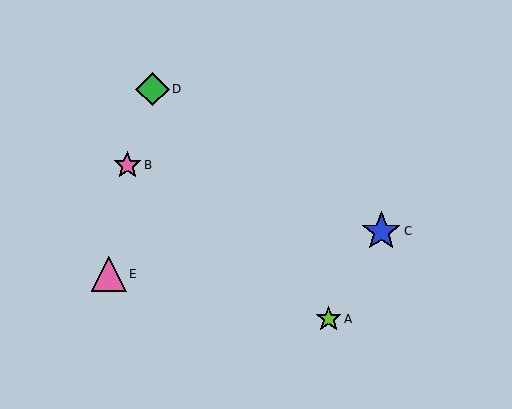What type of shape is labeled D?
Shape D is a green diamond.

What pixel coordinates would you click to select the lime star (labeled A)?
Click at (329, 319) to select the lime star A.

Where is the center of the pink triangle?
The center of the pink triangle is at (109, 274).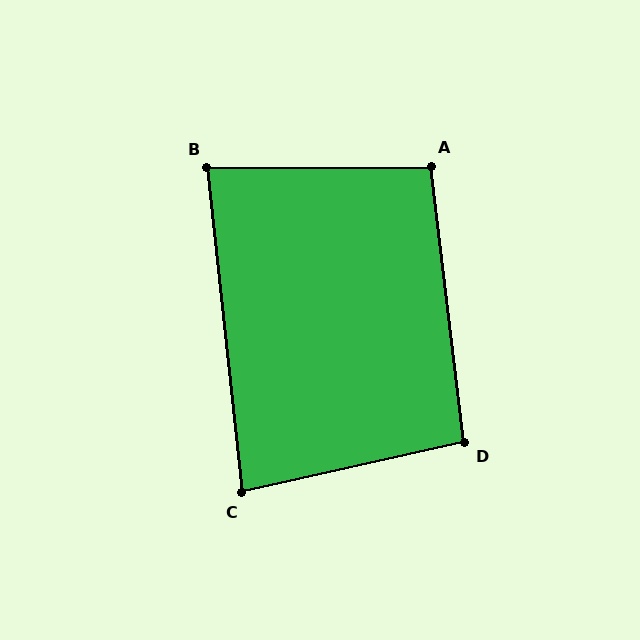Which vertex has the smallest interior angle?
C, at approximately 83 degrees.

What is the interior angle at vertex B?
Approximately 84 degrees (acute).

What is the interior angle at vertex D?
Approximately 96 degrees (obtuse).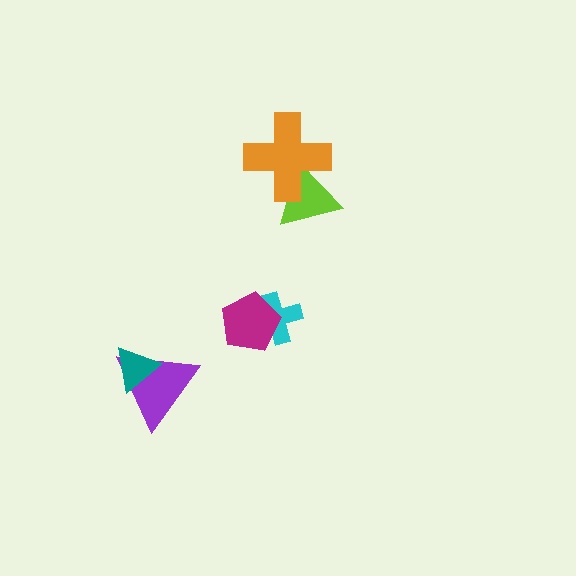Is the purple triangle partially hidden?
Yes, it is partially covered by another shape.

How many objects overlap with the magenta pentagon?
1 object overlaps with the magenta pentagon.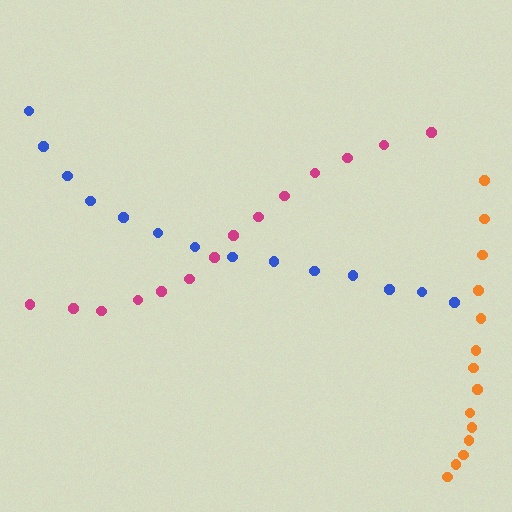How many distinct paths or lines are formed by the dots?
There are 3 distinct paths.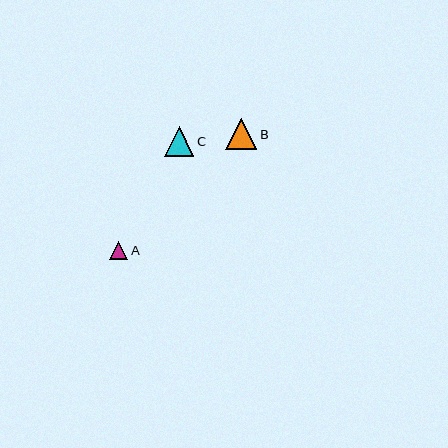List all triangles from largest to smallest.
From largest to smallest: B, C, A.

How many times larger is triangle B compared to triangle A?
Triangle B is approximately 1.7 times the size of triangle A.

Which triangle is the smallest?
Triangle A is the smallest with a size of approximately 18 pixels.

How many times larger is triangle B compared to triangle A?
Triangle B is approximately 1.7 times the size of triangle A.